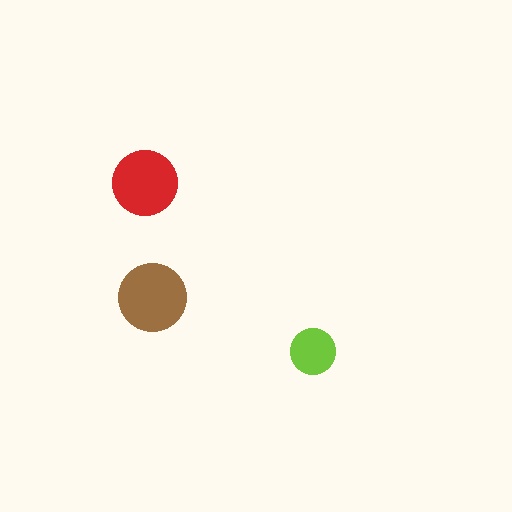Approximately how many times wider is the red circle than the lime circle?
About 1.5 times wider.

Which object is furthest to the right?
The lime circle is rightmost.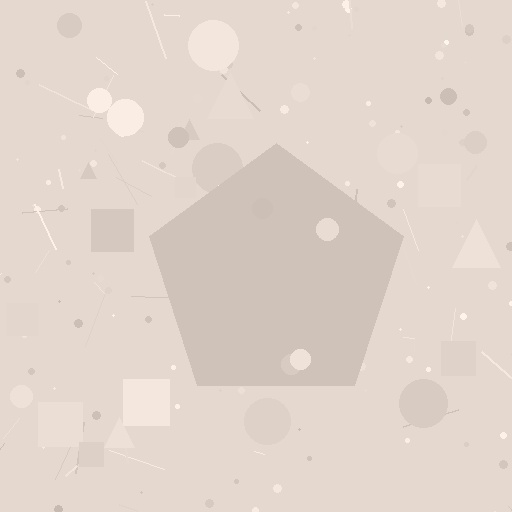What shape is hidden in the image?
A pentagon is hidden in the image.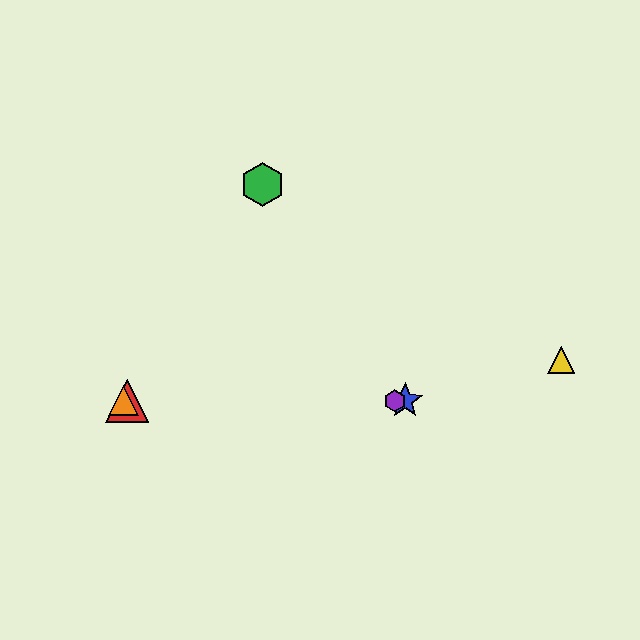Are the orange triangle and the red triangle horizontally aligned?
Yes, both are at y≈401.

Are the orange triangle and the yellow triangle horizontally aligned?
No, the orange triangle is at y≈401 and the yellow triangle is at y≈360.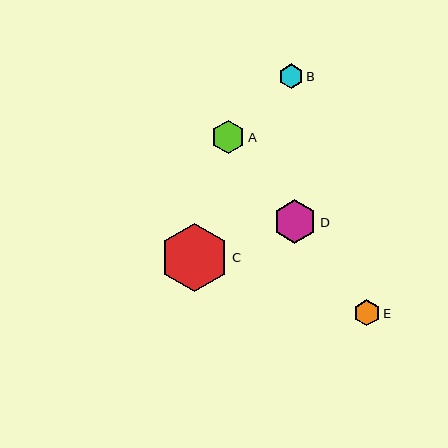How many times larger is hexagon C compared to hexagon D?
Hexagon C is approximately 1.6 times the size of hexagon D.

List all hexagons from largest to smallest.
From largest to smallest: C, D, A, E, B.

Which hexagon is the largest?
Hexagon C is the largest with a size of approximately 69 pixels.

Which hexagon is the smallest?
Hexagon B is the smallest with a size of approximately 25 pixels.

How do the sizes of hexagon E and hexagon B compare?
Hexagon E and hexagon B are approximately the same size.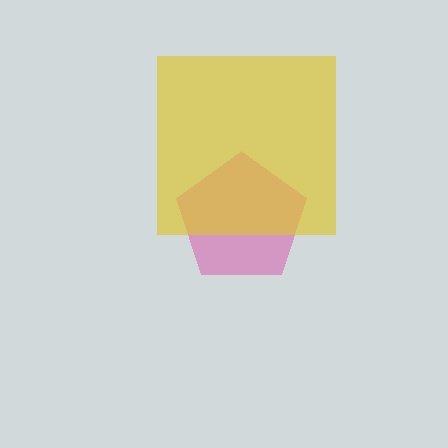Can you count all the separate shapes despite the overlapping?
Yes, there are 2 separate shapes.